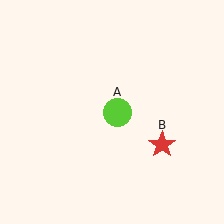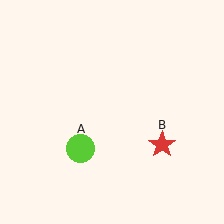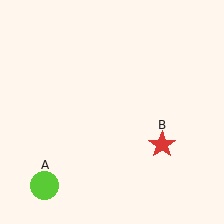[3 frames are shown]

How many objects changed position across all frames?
1 object changed position: lime circle (object A).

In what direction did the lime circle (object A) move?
The lime circle (object A) moved down and to the left.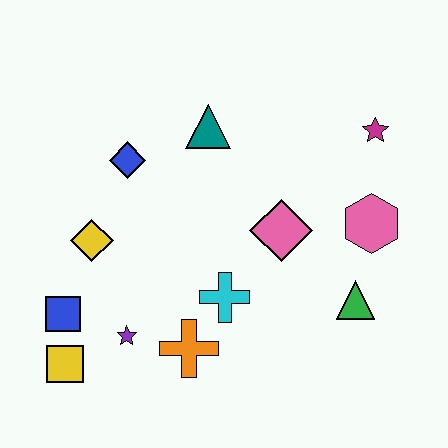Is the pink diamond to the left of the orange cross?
No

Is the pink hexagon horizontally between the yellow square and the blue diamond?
No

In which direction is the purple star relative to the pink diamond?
The purple star is to the left of the pink diamond.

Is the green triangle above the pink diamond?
No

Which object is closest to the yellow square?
The blue square is closest to the yellow square.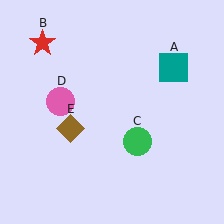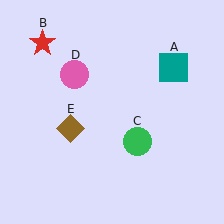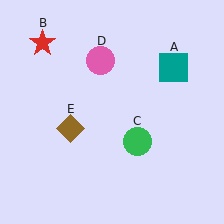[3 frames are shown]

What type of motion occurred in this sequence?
The pink circle (object D) rotated clockwise around the center of the scene.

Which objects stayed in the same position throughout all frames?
Teal square (object A) and red star (object B) and green circle (object C) and brown diamond (object E) remained stationary.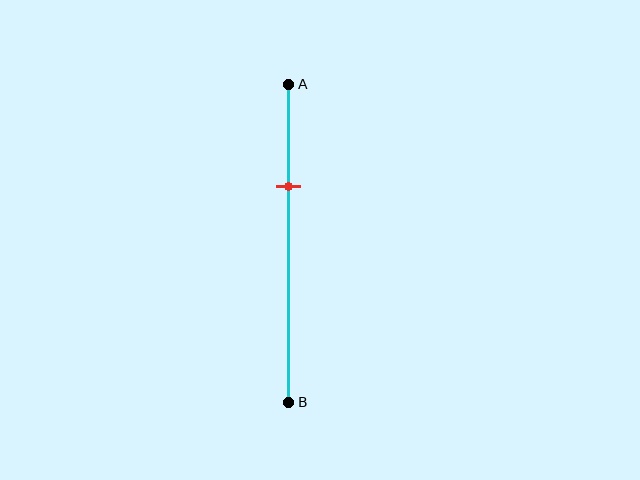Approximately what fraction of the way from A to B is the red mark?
The red mark is approximately 30% of the way from A to B.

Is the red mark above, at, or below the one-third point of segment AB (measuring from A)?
The red mark is approximately at the one-third point of segment AB.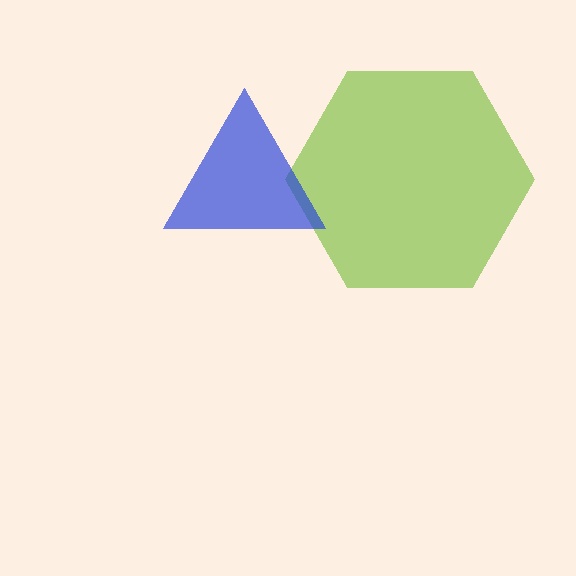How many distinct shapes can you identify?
There are 2 distinct shapes: a lime hexagon, a blue triangle.